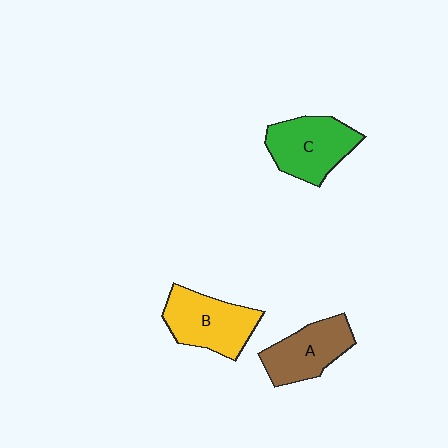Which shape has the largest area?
Shape C (green).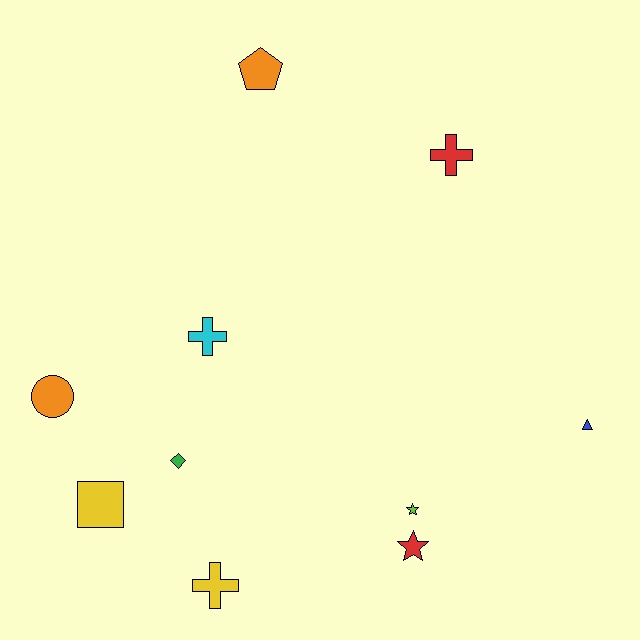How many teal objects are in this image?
There are no teal objects.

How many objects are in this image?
There are 10 objects.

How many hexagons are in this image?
There are no hexagons.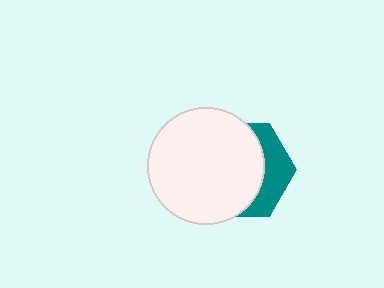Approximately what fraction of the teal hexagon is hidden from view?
Roughly 68% of the teal hexagon is hidden behind the white circle.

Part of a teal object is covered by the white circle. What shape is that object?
It is a hexagon.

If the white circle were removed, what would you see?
You would see the complete teal hexagon.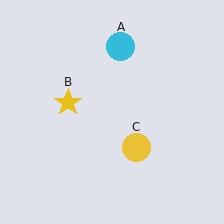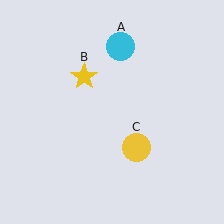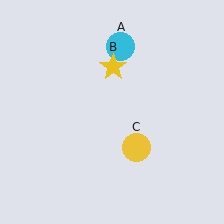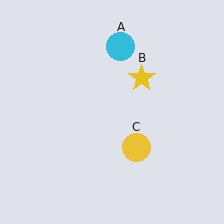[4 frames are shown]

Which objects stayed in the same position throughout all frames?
Cyan circle (object A) and yellow circle (object C) remained stationary.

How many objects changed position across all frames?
1 object changed position: yellow star (object B).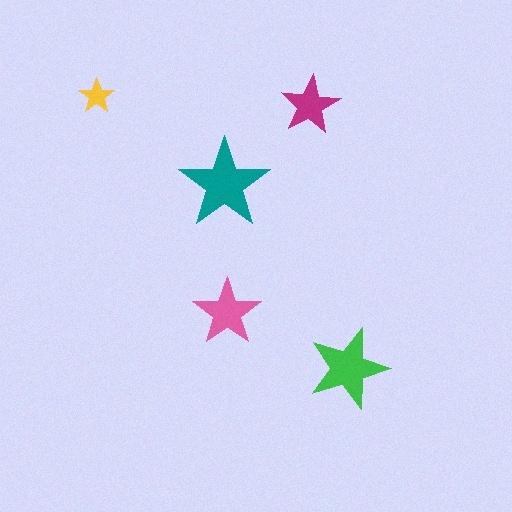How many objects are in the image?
There are 5 objects in the image.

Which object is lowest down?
The green star is bottommost.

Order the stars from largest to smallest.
the teal one, the green one, the pink one, the magenta one, the yellow one.